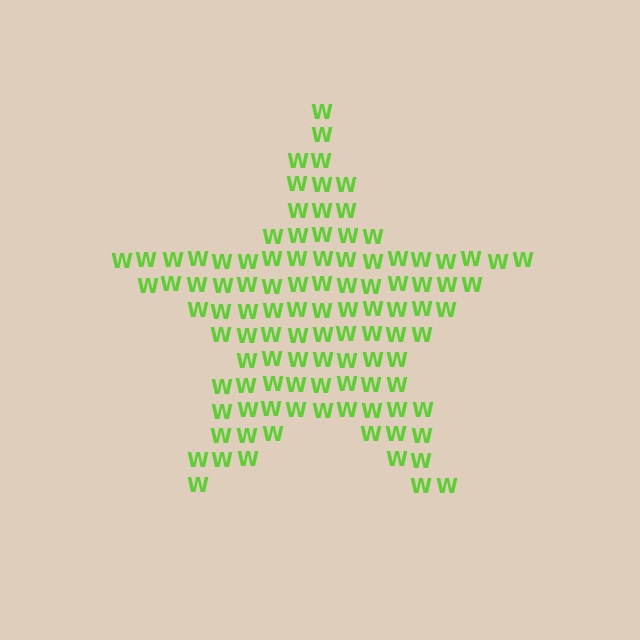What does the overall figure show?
The overall figure shows a star.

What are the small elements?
The small elements are letter W's.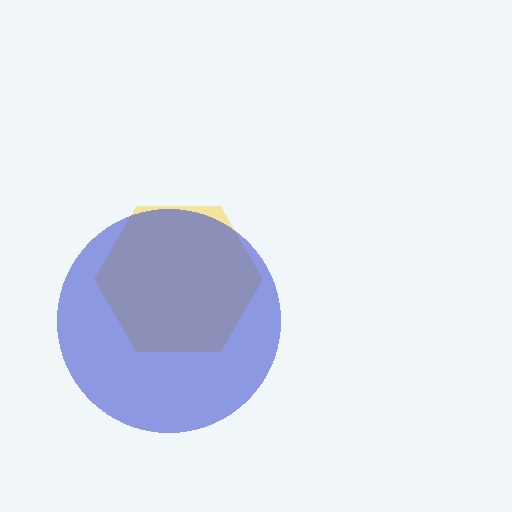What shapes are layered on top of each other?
The layered shapes are: a yellow hexagon, a blue circle.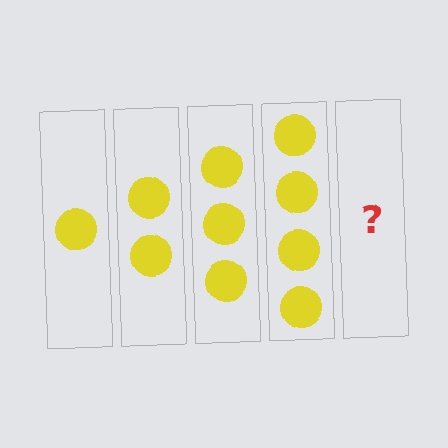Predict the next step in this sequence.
The next step is 5 circles.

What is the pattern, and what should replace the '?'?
The pattern is that each step adds one more circle. The '?' should be 5 circles.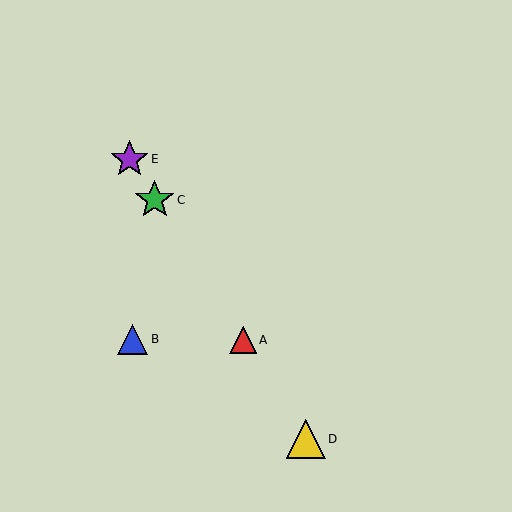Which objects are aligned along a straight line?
Objects A, C, D, E are aligned along a straight line.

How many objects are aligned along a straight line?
4 objects (A, C, D, E) are aligned along a straight line.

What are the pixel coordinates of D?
Object D is at (306, 439).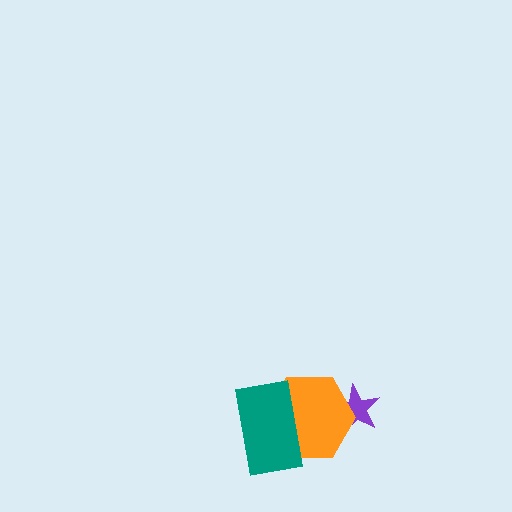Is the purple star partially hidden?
Yes, it is partially covered by another shape.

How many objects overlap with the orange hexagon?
2 objects overlap with the orange hexagon.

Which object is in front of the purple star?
The orange hexagon is in front of the purple star.